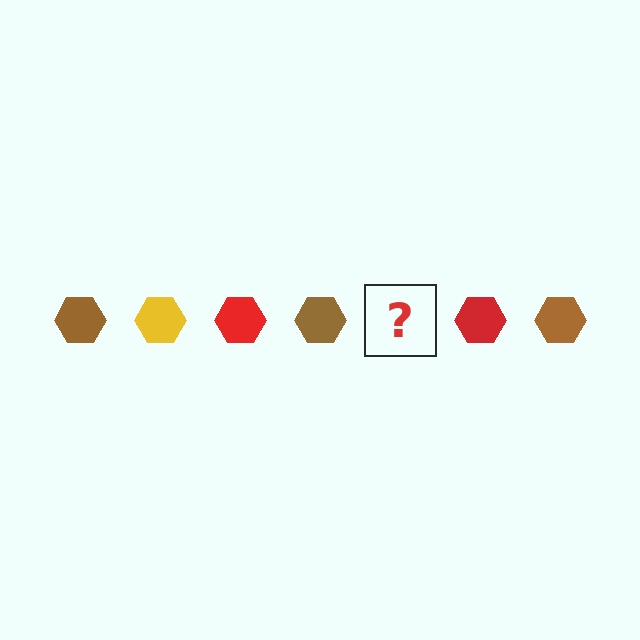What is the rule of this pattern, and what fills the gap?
The rule is that the pattern cycles through brown, yellow, red hexagons. The gap should be filled with a yellow hexagon.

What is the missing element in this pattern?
The missing element is a yellow hexagon.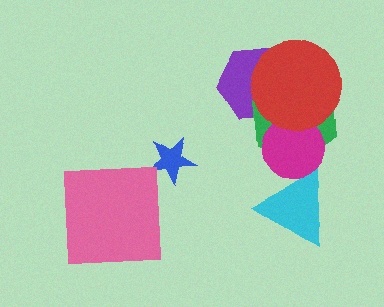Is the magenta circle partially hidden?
Yes, it is partially covered by another shape.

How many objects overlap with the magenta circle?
3 objects overlap with the magenta circle.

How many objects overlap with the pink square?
0 objects overlap with the pink square.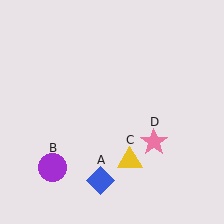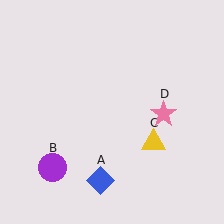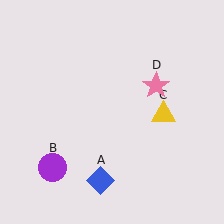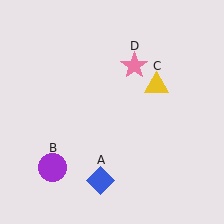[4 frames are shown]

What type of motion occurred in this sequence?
The yellow triangle (object C), pink star (object D) rotated counterclockwise around the center of the scene.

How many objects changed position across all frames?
2 objects changed position: yellow triangle (object C), pink star (object D).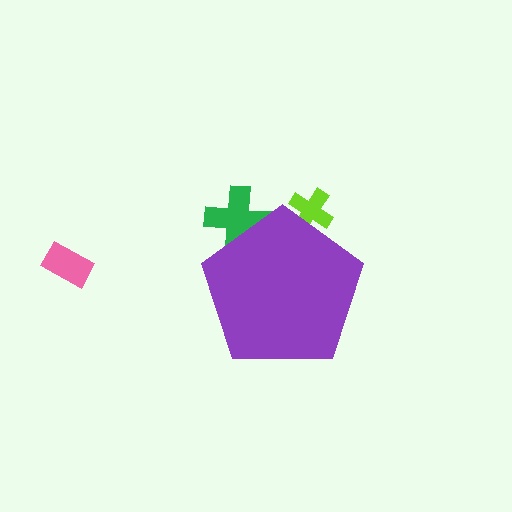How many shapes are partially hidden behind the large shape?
2 shapes are partially hidden.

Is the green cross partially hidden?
Yes, the green cross is partially hidden behind the purple pentagon.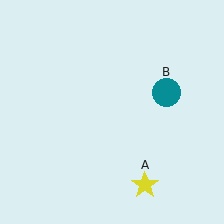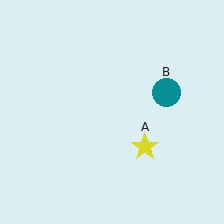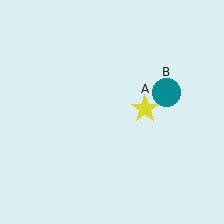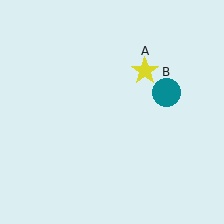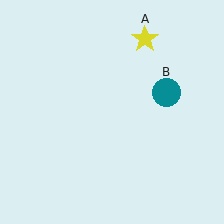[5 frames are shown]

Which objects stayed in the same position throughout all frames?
Teal circle (object B) remained stationary.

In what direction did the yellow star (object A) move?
The yellow star (object A) moved up.